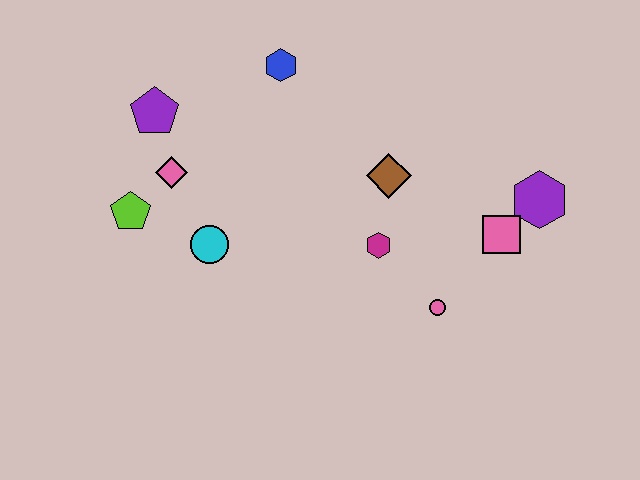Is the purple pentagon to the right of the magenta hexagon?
No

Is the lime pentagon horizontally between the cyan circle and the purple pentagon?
No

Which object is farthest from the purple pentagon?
The purple hexagon is farthest from the purple pentagon.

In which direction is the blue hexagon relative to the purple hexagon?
The blue hexagon is to the left of the purple hexagon.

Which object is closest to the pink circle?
The magenta hexagon is closest to the pink circle.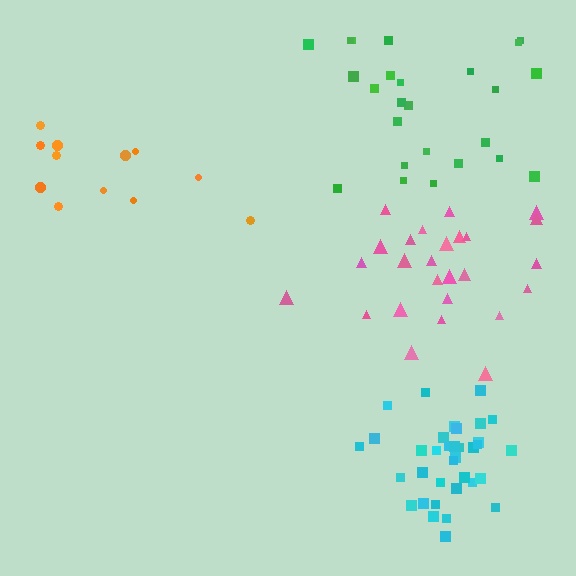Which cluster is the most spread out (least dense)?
Orange.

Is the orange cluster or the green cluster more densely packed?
Green.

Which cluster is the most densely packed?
Cyan.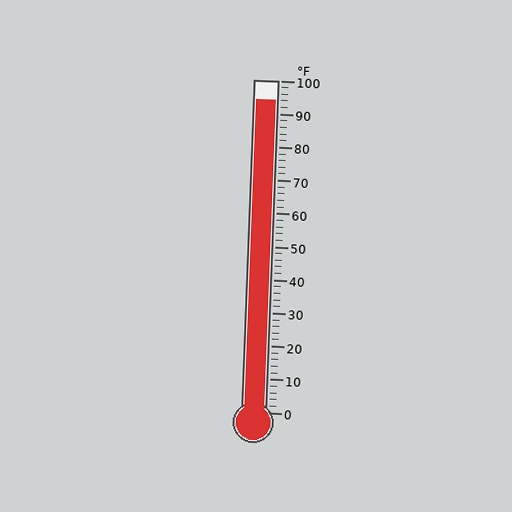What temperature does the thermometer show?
The thermometer shows approximately 94°F.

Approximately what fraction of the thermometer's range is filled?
The thermometer is filled to approximately 95% of its range.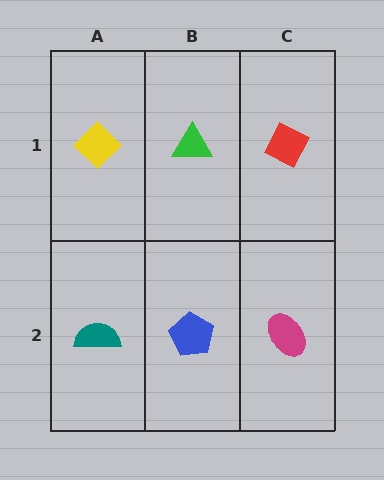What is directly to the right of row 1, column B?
A red diamond.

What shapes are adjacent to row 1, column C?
A magenta ellipse (row 2, column C), a green triangle (row 1, column B).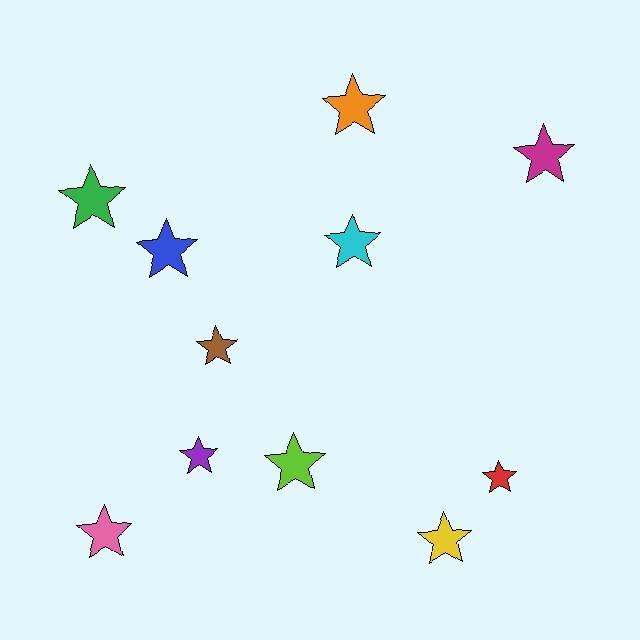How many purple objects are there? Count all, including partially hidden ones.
There is 1 purple object.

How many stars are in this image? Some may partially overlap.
There are 11 stars.